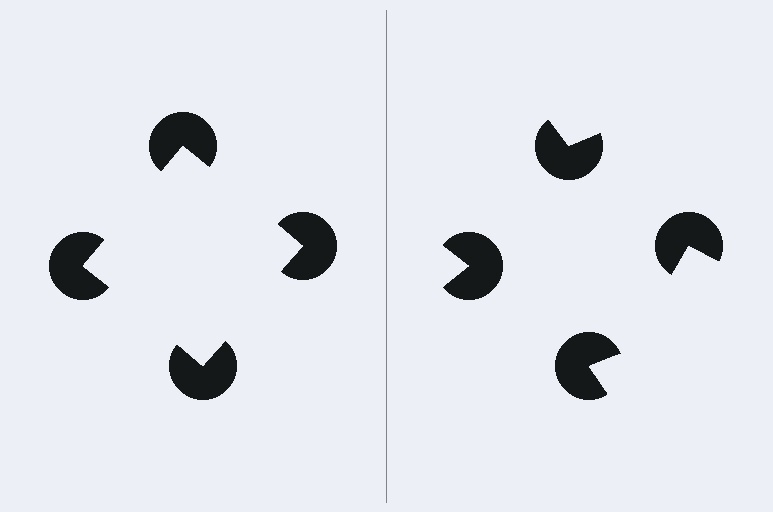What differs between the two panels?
The pac-man discs are positioned identically on both sides; only the wedge orientations differ. On the left they align to a square; on the right they are misaligned.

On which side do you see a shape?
An illusory square appears on the left side. On the right side the wedge cuts are rotated, so no coherent shape forms.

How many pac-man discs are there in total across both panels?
8 — 4 on each side.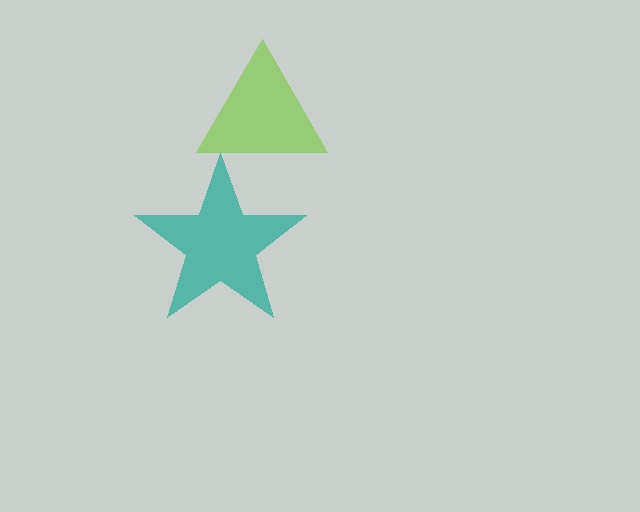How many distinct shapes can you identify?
There are 2 distinct shapes: a teal star, a lime triangle.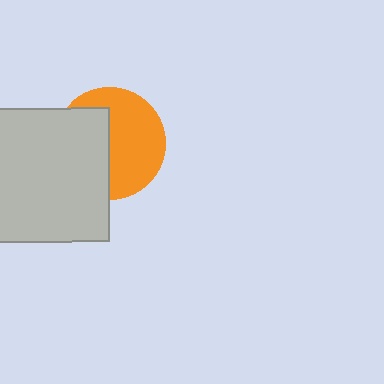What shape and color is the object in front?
The object in front is a light gray rectangle.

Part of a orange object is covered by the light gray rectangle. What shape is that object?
It is a circle.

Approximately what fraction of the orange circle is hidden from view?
Roughly 44% of the orange circle is hidden behind the light gray rectangle.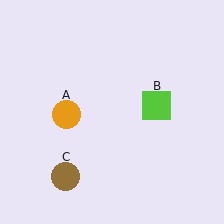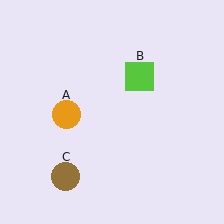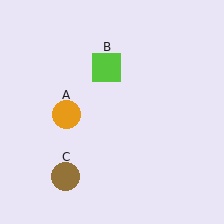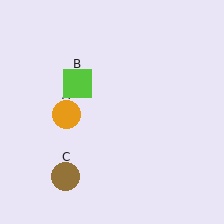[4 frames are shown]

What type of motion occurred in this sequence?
The lime square (object B) rotated counterclockwise around the center of the scene.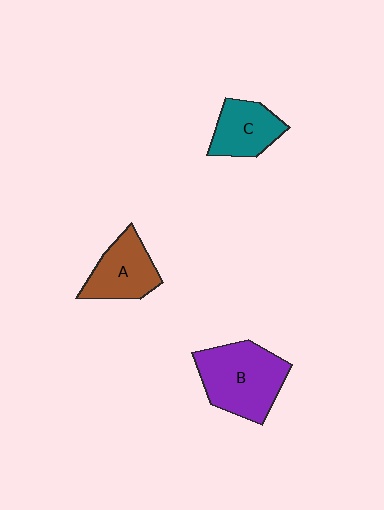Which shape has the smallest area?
Shape C (teal).